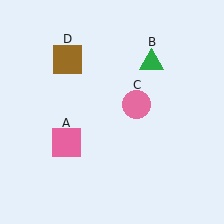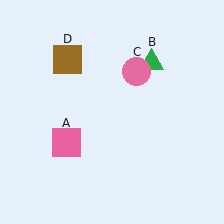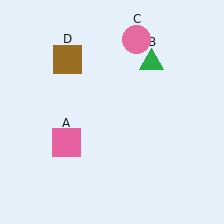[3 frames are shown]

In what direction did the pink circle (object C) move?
The pink circle (object C) moved up.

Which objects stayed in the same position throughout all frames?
Pink square (object A) and green triangle (object B) and brown square (object D) remained stationary.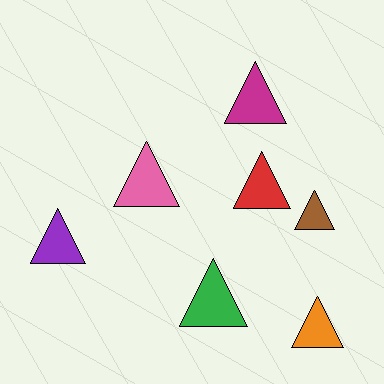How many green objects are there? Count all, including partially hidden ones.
There is 1 green object.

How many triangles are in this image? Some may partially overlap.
There are 7 triangles.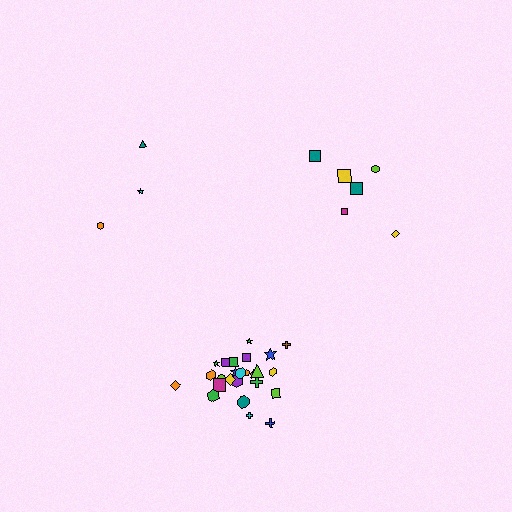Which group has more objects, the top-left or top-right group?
The top-right group.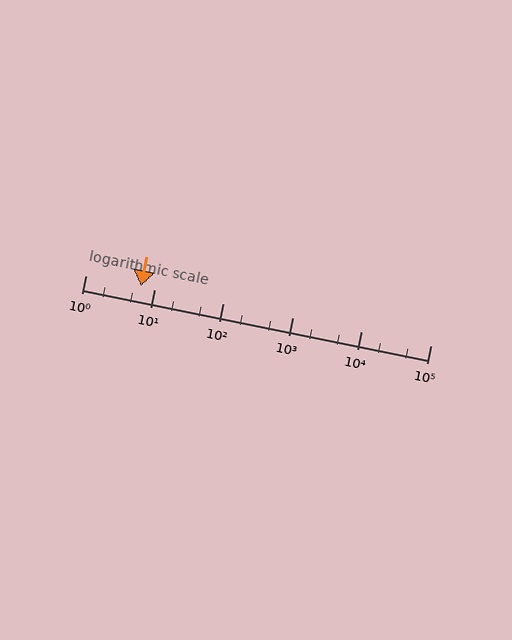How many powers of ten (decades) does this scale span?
The scale spans 5 decades, from 1 to 100000.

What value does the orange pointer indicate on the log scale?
The pointer indicates approximately 6.4.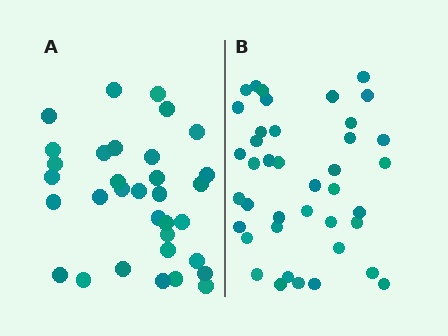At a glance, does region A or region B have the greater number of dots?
Region B (the right region) has more dots.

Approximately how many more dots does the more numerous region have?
Region B has roughly 8 or so more dots than region A.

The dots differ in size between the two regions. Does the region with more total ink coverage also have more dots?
No. Region A has more total ink coverage because its dots are larger, but region B actually contains more individual dots. Total area can be misleading — the number of items is what matters here.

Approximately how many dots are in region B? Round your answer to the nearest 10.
About 40 dots.